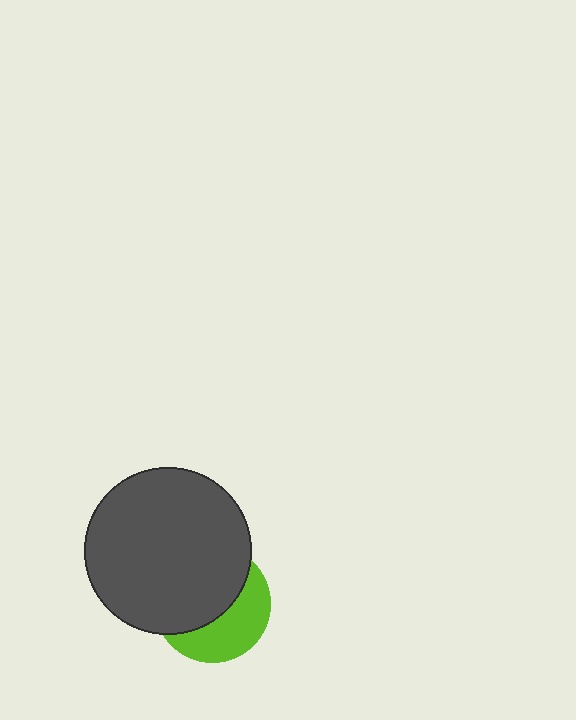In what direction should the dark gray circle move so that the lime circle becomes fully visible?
The dark gray circle should move toward the upper-left. That is the shortest direction to clear the overlap and leave the lime circle fully visible.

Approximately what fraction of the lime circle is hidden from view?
Roughly 58% of the lime circle is hidden behind the dark gray circle.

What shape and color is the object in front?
The object in front is a dark gray circle.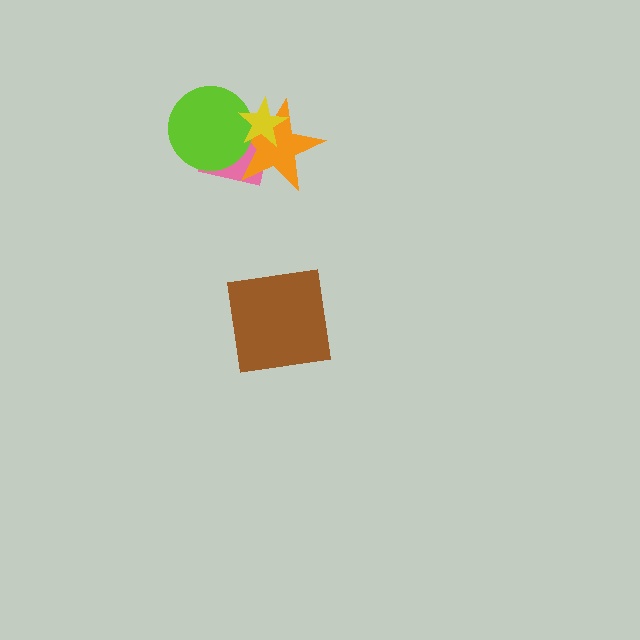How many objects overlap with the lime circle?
3 objects overlap with the lime circle.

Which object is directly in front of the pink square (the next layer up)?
The orange star is directly in front of the pink square.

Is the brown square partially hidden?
No, no other shape covers it.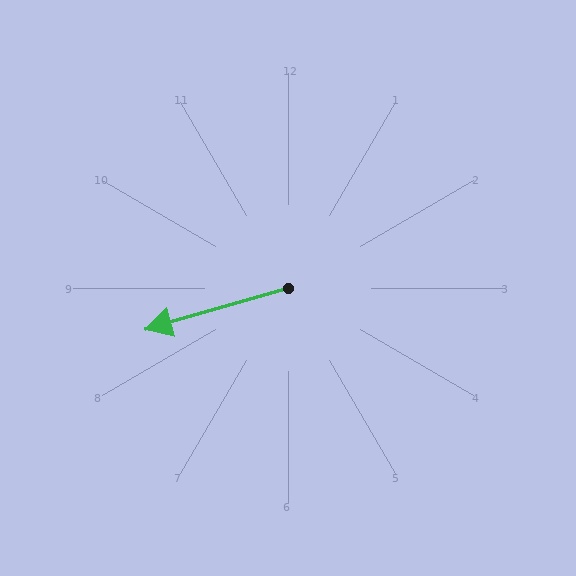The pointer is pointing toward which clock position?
Roughly 8 o'clock.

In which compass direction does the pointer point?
West.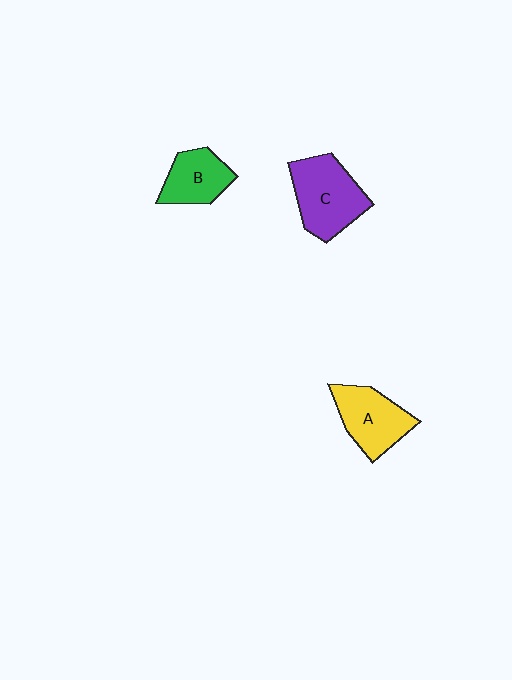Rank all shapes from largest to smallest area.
From largest to smallest: C (purple), A (yellow), B (green).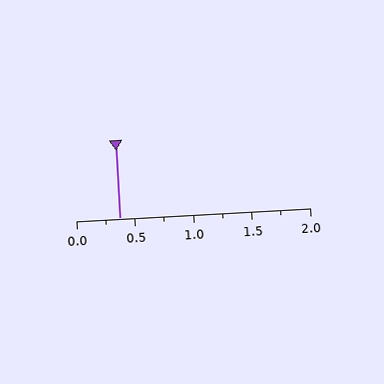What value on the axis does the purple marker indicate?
The marker indicates approximately 0.38.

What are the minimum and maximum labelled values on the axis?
The axis runs from 0.0 to 2.0.